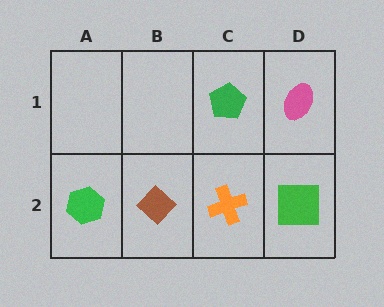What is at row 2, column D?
A green square.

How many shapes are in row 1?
2 shapes.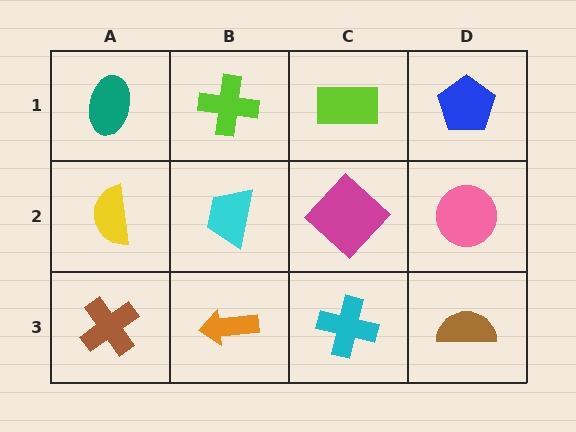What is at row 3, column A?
A brown cross.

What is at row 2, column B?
A cyan trapezoid.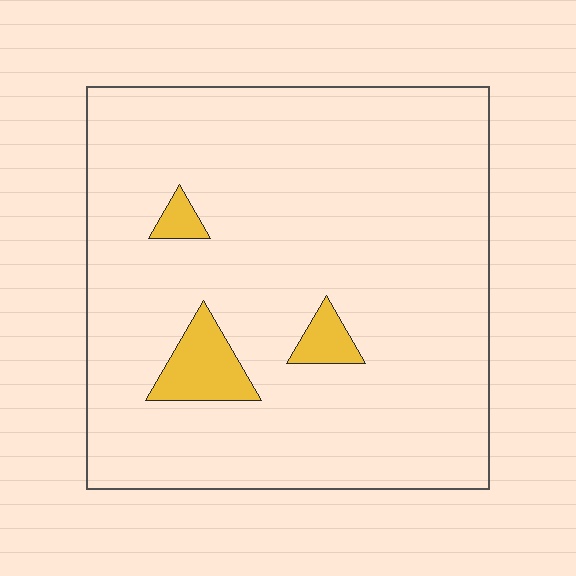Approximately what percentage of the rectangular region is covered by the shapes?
Approximately 5%.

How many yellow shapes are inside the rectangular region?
3.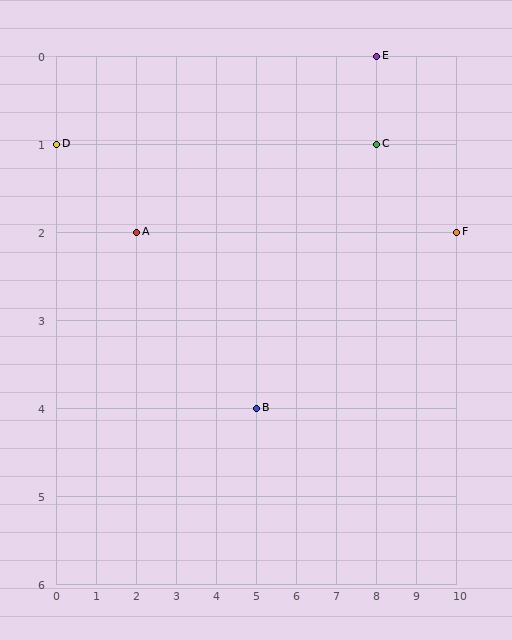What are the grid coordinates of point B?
Point B is at grid coordinates (5, 4).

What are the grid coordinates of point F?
Point F is at grid coordinates (10, 2).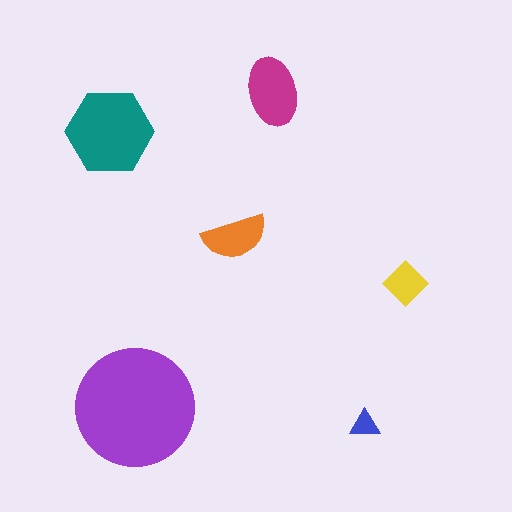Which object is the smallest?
The blue triangle.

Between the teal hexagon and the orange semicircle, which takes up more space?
The teal hexagon.